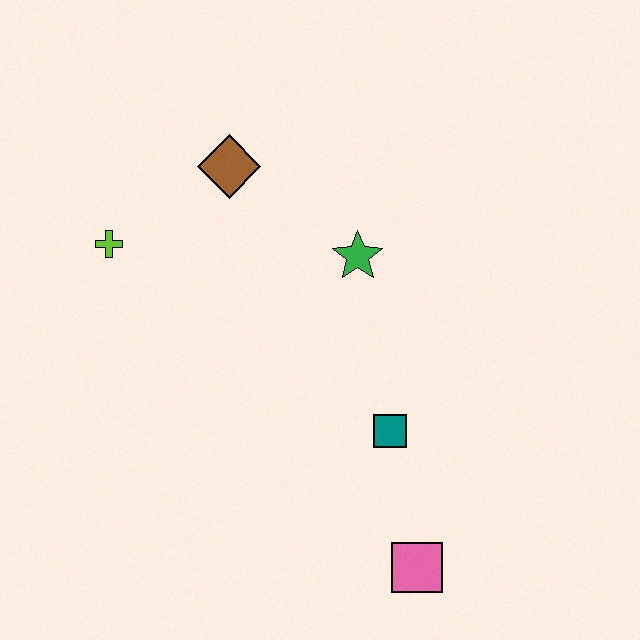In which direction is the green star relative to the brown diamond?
The green star is to the right of the brown diamond.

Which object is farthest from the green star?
The pink square is farthest from the green star.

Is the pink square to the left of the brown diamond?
No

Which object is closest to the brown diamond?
The lime cross is closest to the brown diamond.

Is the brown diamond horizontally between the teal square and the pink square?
No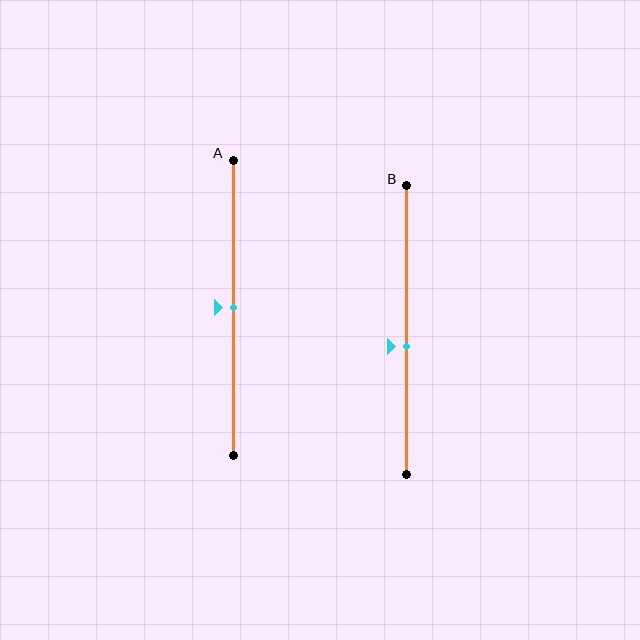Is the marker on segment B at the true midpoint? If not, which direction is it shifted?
No, the marker on segment B is shifted downward by about 5% of the segment length.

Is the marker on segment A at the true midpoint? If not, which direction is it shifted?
Yes, the marker on segment A is at the true midpoint.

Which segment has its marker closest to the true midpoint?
Segment A has its marker closest to the true midpoint.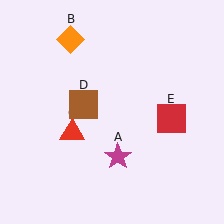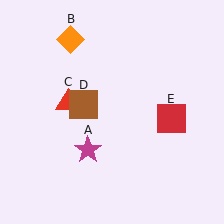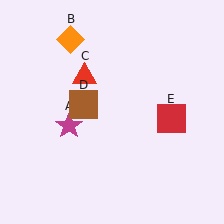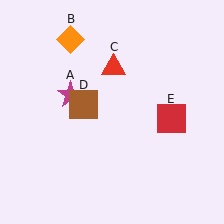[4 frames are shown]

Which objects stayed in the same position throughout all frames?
Orange diamond (object B) and brown square (object D) and red square (object E) remained stationary.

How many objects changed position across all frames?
2 objects changed position: magenta star (object A), red triangle (object C).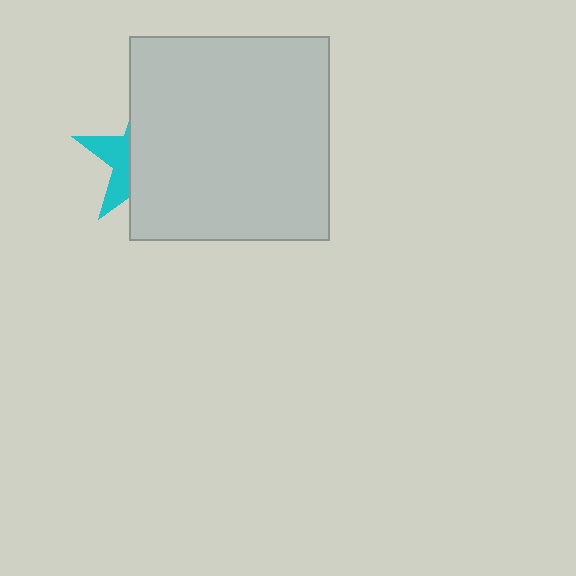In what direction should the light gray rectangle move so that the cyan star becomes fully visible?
The light gray rectangle should move right. That is the shortest direction to clear the overlap and leave the cyan star fully visible.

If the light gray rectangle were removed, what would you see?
You would see the complete cyan star.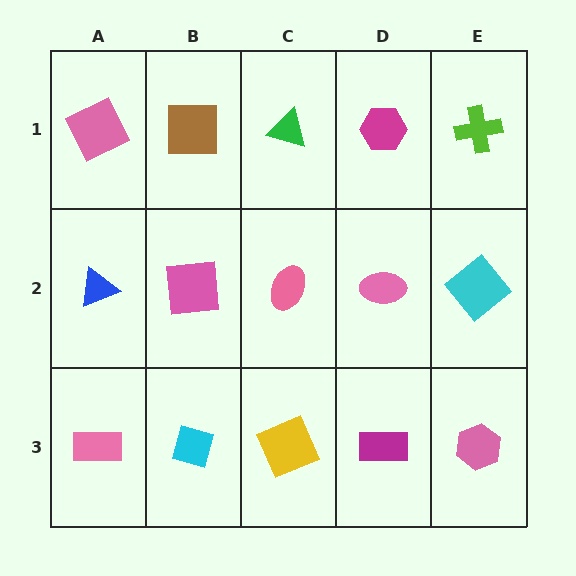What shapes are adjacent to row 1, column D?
A pink ellipse (row 2, column D), a green triangle (row 1, column C), a lime cross (row 1, column E).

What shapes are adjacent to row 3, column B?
A pink square (row 2, column B), a pink rectangle (row 3, column A), a yellow square (row 3, column C).